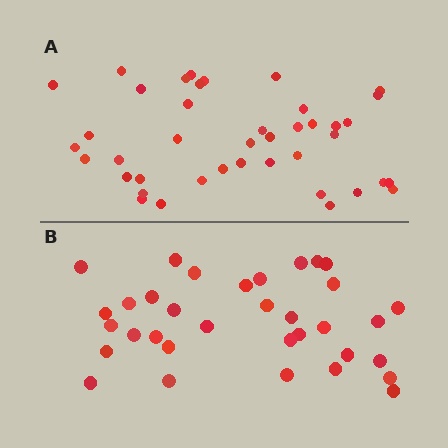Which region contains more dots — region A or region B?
Region A (the top region) has more dots.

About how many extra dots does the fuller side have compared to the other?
Region A has roughly 8 or so more dots than region B.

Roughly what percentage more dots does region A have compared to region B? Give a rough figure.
About 20% more.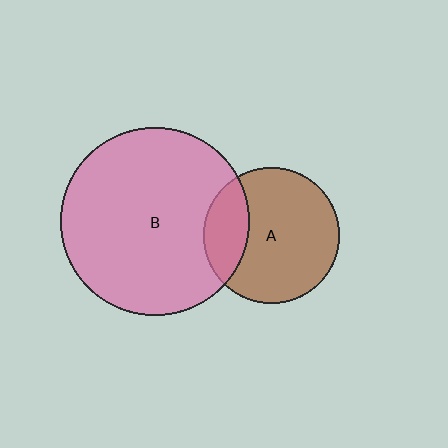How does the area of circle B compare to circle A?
Approximately 1.9 times.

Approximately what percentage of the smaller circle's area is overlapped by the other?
Approximately 25%.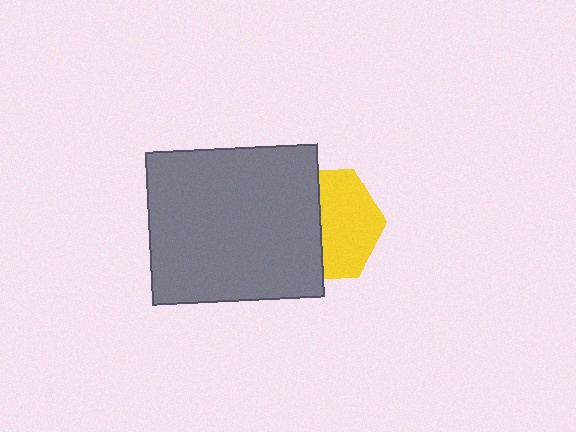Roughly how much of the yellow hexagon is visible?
About half of it is visible (roughly 53%).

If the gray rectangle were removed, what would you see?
You would see the complete yellow hexagon.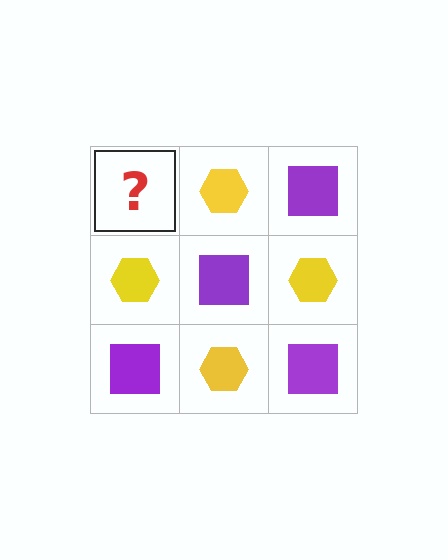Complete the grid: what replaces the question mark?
The question mark should be replaced with a purple square.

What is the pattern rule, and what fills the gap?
The rule is that it alternates purple square and yellow hexagon in a checkerboard pattern. The gap should be filled with a purple square.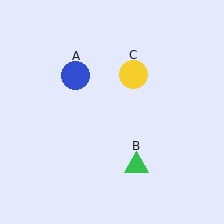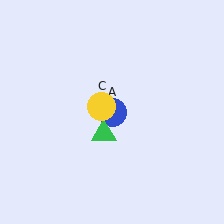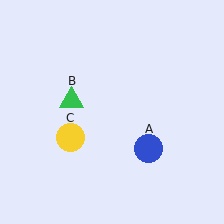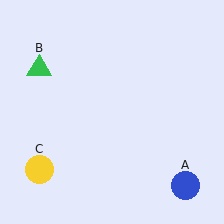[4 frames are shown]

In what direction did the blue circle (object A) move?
The blue circle (object A) moved down and to the right.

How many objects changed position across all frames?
3 objects changed position: blue circle (object A), green triangle (object B), yellow circle (object C).